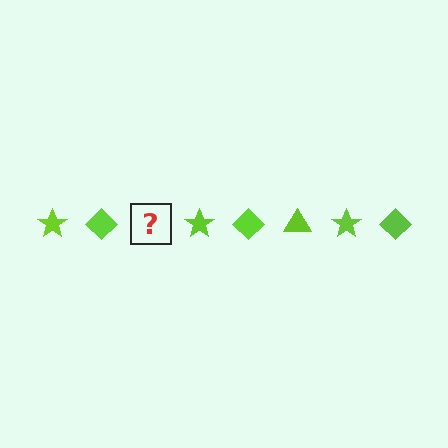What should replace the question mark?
The question mark should be replaced with a lime triangle.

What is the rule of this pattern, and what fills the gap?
The rule is that the pattern cycles through star, diamond, triangle shapes in lime. The gap should be filled with a lime triangle.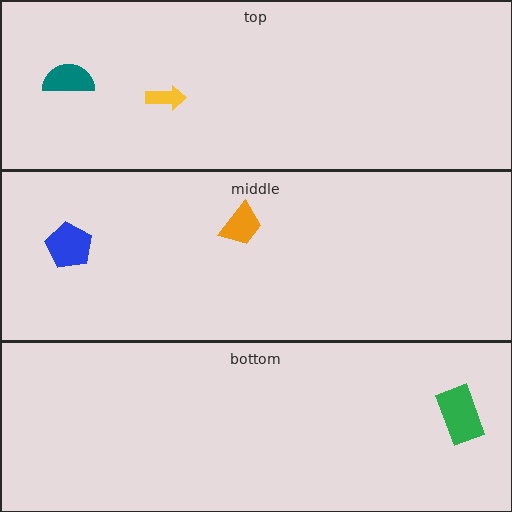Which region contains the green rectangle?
The bottom region.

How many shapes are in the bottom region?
1.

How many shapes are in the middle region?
2.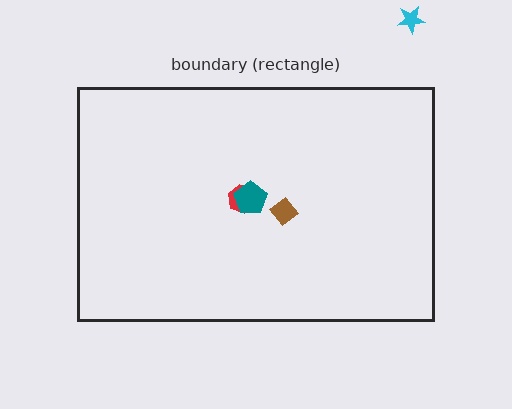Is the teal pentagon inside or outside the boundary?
Inside.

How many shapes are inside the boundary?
3 inside, 1 outside.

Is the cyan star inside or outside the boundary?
Outside.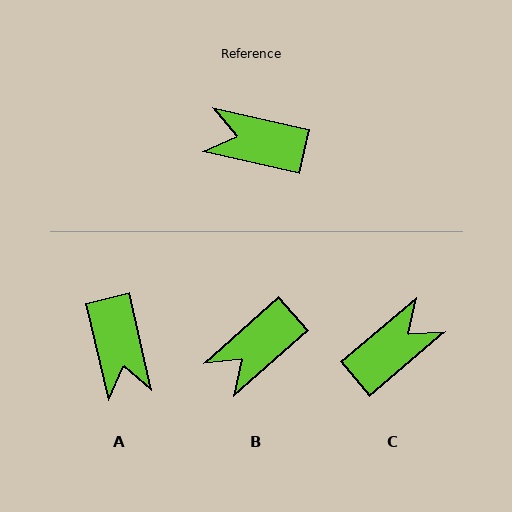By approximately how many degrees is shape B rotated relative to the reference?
Approximately 54 degrees counter-clockwise.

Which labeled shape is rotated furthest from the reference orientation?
C, about 127 degrees away.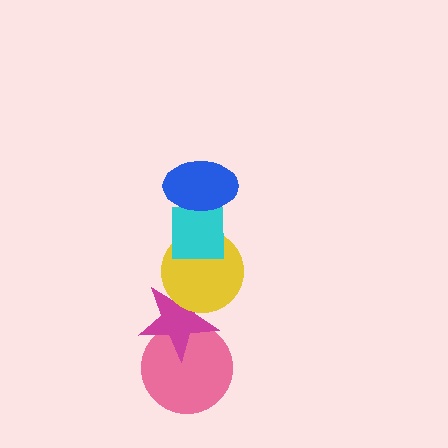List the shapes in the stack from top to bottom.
From top to bottom: the blue ellipse, the cyan square, the yellow circle, the magenta star, the pink circle.